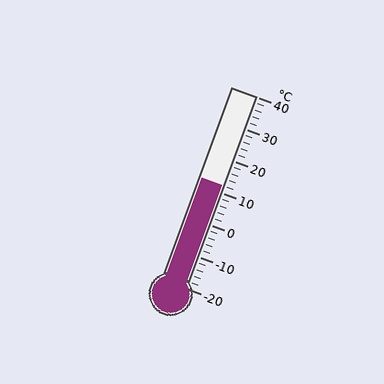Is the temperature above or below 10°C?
The temperature is above 10°C.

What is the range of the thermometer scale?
The thermometer scale ranges from -20°C to 40°C.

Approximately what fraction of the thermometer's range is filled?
The thermometer is filled to approximately 55% of its range.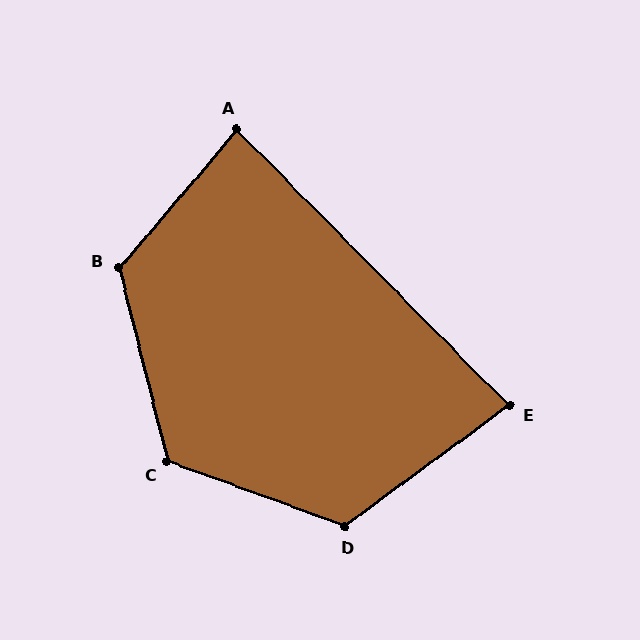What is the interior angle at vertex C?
Approximately 124 degrees (obtuse).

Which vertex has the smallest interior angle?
E, at approximately 82 degrees.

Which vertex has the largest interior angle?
B, at approximately 125 degrees.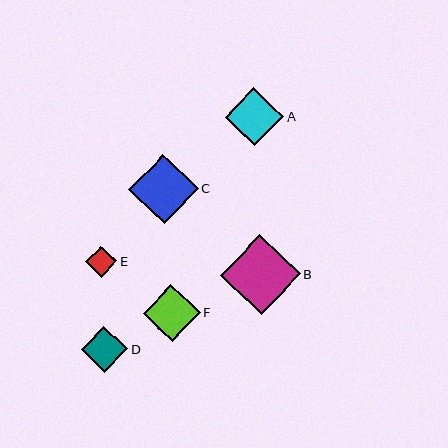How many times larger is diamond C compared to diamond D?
Diamond C is approximately 1.5 times the size of diamond D.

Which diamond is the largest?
Diamond B is the largest with a size of approximately 80 pixels.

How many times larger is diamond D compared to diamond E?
Diamond D is approximately 1.5 times the size of diamond E.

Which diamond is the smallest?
Diamond E is the smallest with a size of approximately 31 pixels.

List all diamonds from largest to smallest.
From largest to smallest: B, C, A, F, D, E.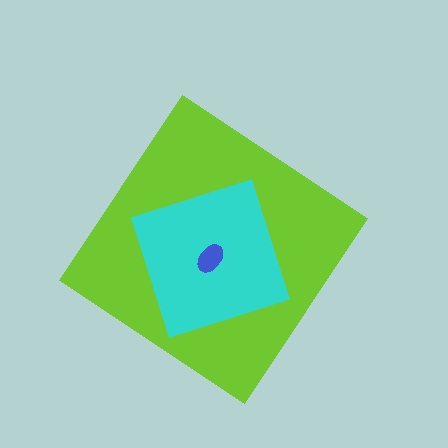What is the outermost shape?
The lime diamond.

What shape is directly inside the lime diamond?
The cyan square.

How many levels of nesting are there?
3.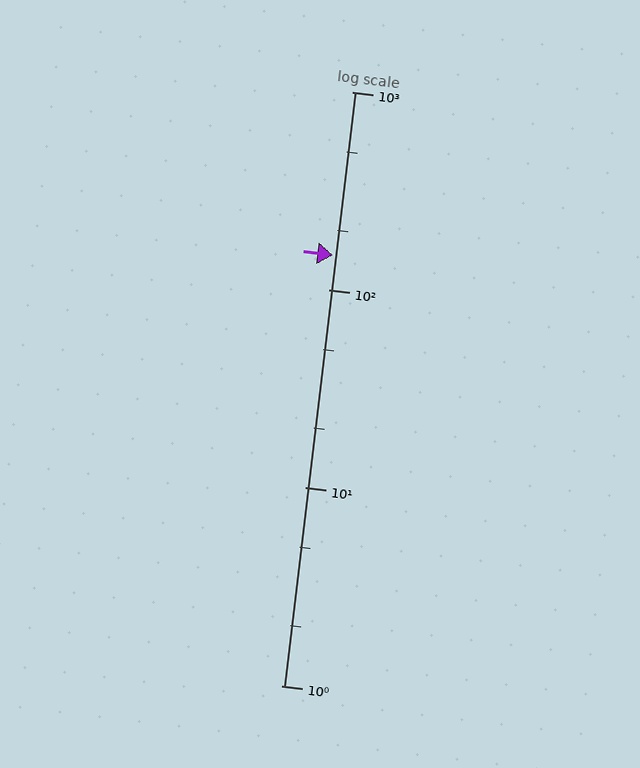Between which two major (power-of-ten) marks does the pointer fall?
The pointer is between 100 and 1000.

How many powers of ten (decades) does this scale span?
The scale spans 3 decades, from 1 to 1000.